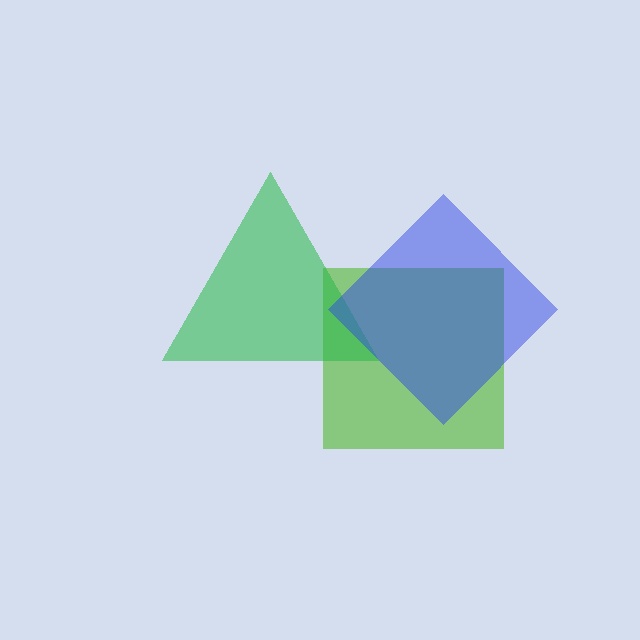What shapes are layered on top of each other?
The layered shapes are: a lime square, a green triangle, a blue diamond.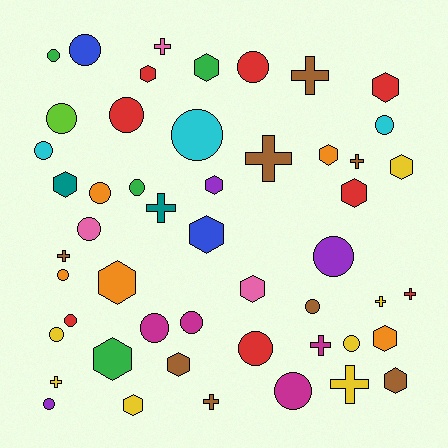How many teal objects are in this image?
There are 2 teal objects.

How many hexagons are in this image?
There are 16 hexagons.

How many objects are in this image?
There are 50 objects.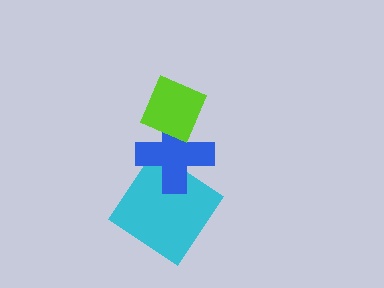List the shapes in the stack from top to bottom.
From top to bottom: the lime diamond, the blue cross, the cyan diamond.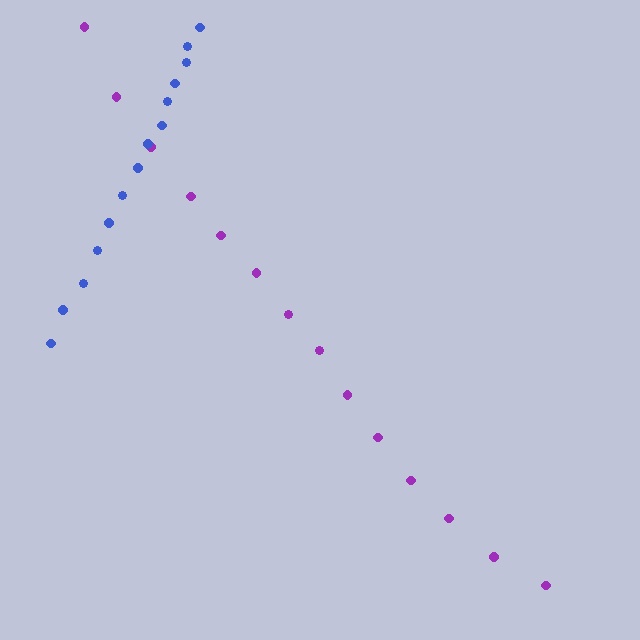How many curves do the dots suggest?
There are 2 distinct paths.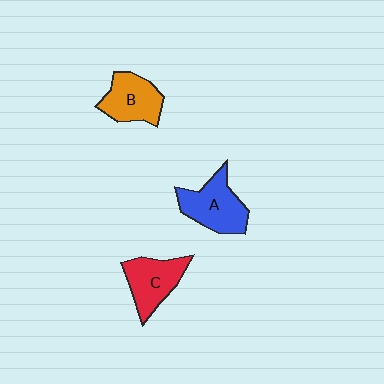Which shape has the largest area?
Shape A (blue).